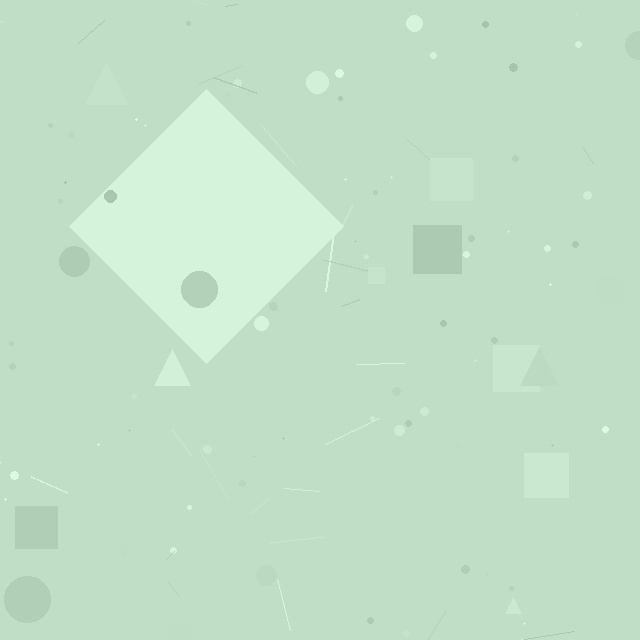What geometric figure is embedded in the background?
A diamond is embedded in the background.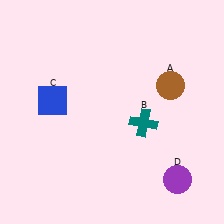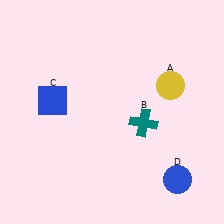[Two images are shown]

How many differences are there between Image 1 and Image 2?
There are 2 differences between the two images.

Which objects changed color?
A changed from brown to yellow. D changed from purple to blue.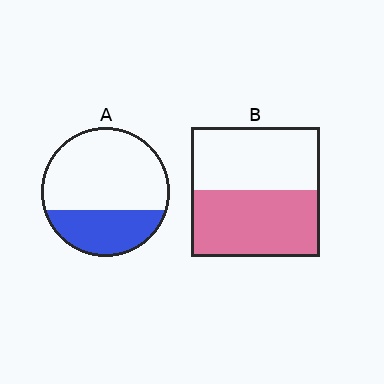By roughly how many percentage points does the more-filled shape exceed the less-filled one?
By roughly 20 percentage points (B over A).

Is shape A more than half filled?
No.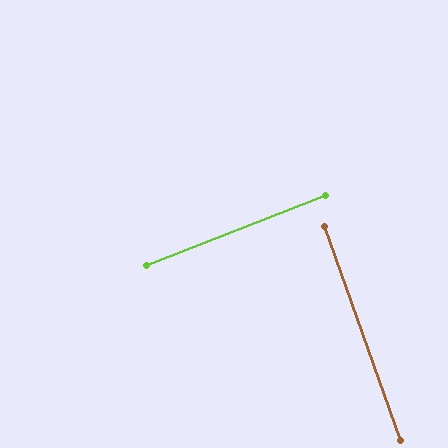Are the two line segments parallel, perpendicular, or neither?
Perpendicular — they meet at approximately 88°.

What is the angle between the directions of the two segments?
Approximately 88 degrees.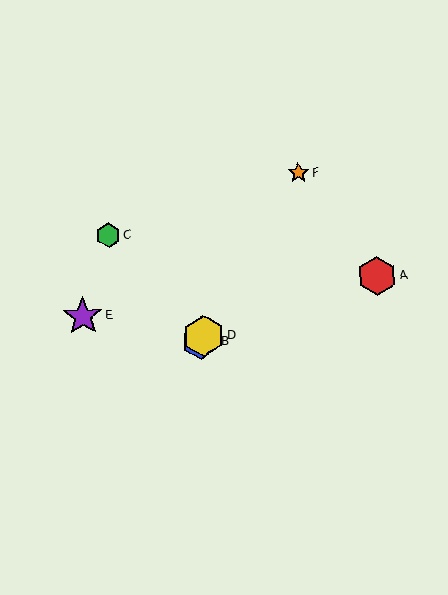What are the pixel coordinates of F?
Object F is at (298, 173).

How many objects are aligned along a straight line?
3 objects (B, D, F) are aligned along a straight line.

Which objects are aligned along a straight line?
Objects B, D, F are aligned along a straight line.